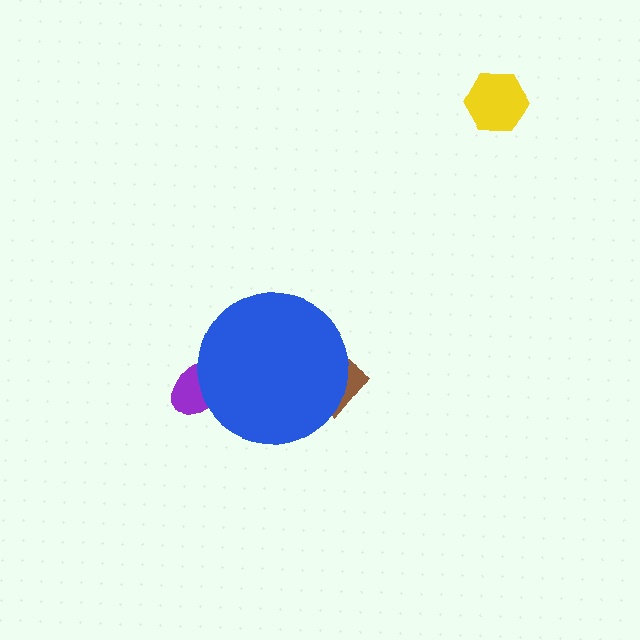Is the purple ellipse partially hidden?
Yes, the purple ellipse is partially hidden behind the blue circle.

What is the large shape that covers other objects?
A blue circle.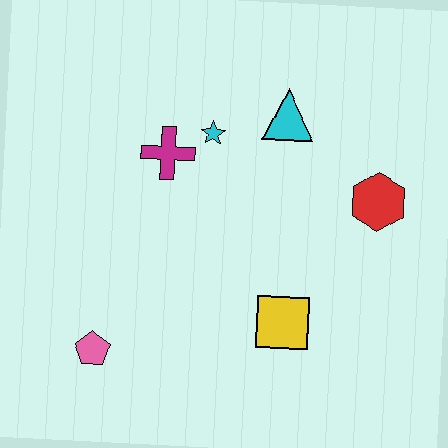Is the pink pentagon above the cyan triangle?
No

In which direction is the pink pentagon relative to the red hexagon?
The pink pentagon is to the left of the red hexagon.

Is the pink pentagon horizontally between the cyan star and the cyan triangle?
No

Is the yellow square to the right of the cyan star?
Yes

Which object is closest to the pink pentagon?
The yellow square is closest to the pink pentagon.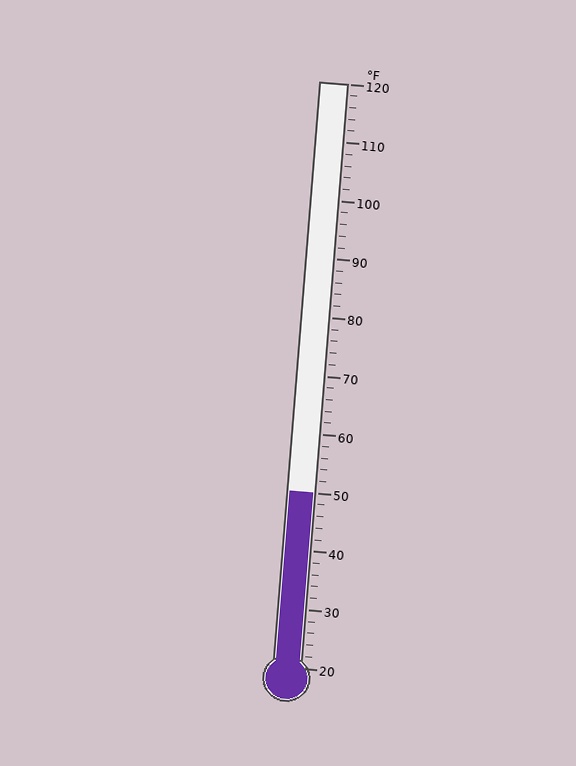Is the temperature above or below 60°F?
The temperature is below 60°F.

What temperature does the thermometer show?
The thermometer shows approximately 50°F.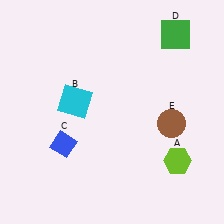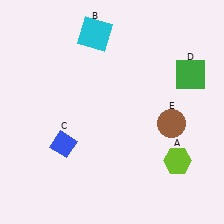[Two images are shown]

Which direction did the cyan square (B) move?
The cyan square (B) moved up.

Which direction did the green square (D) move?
The green square (D) moved down.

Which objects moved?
The objects that moved are: the cyan square (B), the green square (D).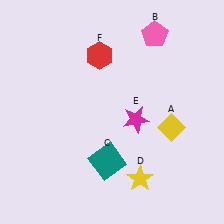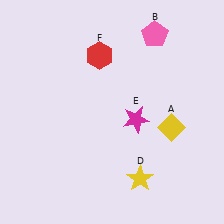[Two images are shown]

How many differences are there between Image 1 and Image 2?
There is 1 difference between the two images.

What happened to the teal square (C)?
The teal square (C) was removed in Image 2. It was in the bottom-left area of Image 1.